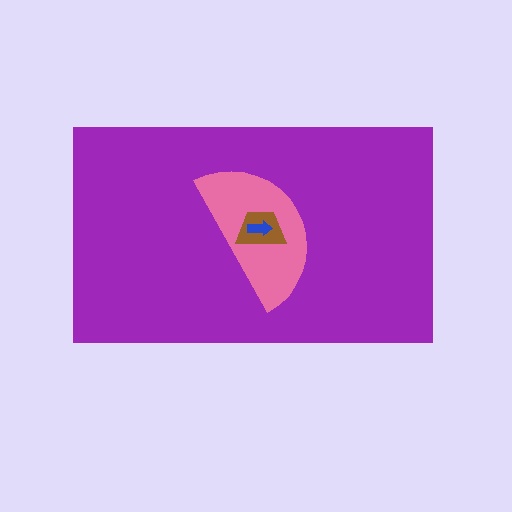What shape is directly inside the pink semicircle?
The brown trapezoid.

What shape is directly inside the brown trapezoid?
The blue arrow.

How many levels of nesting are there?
4.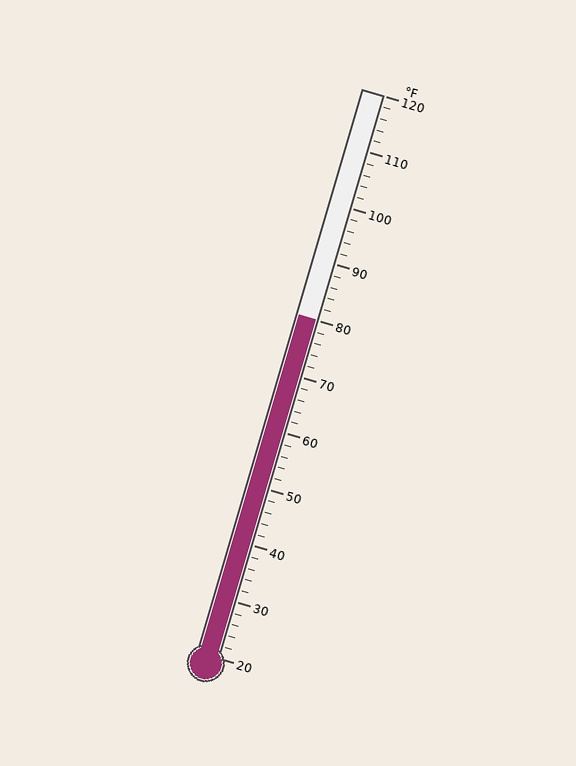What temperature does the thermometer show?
The thermometer shows approximately 80°F.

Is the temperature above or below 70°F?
The temperature is above 70°F.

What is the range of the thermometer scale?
The thermometer scale ranges from 20°F to 120°F.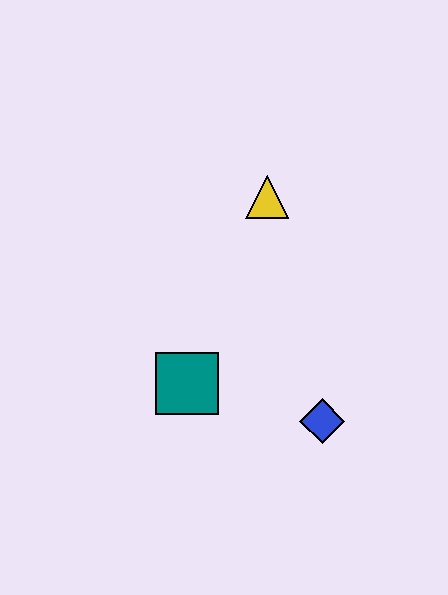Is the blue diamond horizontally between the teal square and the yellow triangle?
No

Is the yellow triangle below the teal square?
No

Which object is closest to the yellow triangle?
The teal square is closest to the yellow triangle.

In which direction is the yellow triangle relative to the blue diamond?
The yellow triangle is above the blue diamond.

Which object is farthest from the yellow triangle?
The blue diamond is farthest from the yellow triangle.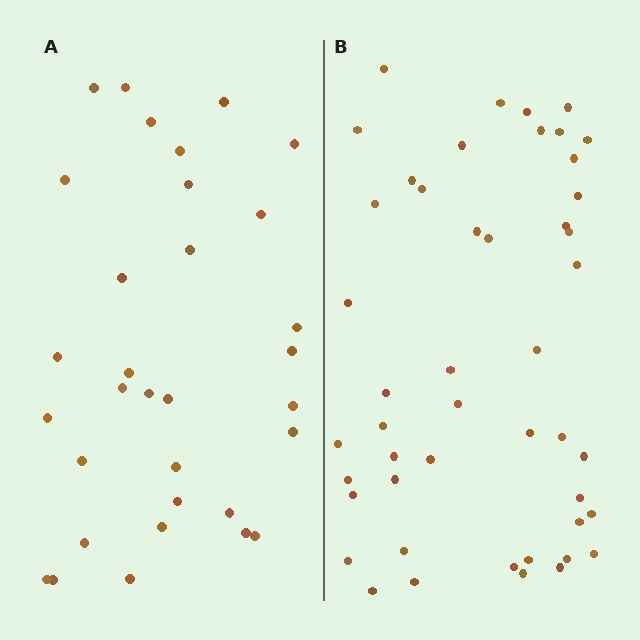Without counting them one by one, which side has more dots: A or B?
Region B (the right region) has more dots.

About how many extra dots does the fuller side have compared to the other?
Region B has approximately 15 more dots than region A.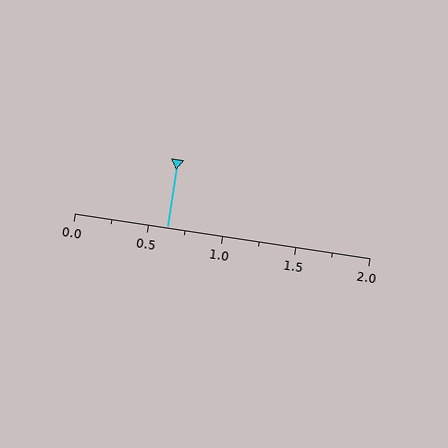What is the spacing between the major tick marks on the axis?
The major ticks are spaced 0.5 apart.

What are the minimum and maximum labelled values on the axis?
The axis runs from 0.0 to 2.0.